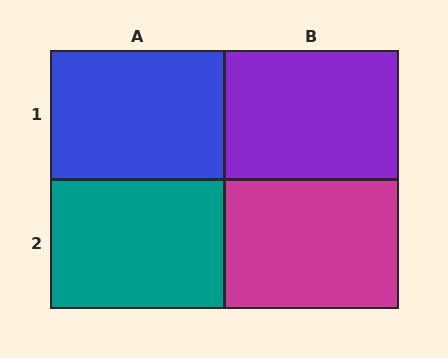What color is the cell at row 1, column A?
Blue.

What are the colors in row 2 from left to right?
Teal, magenta.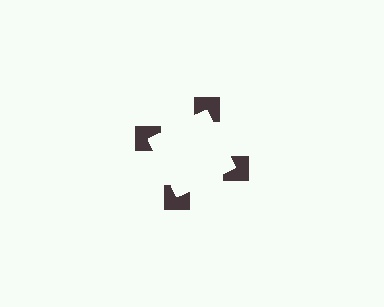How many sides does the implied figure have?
4 sides.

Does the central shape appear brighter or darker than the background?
It typically appears slightly brighter than the background, even though no actual brightness change is drawn.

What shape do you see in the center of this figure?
An illusory square — its edges are inferred from the aligned wedge cuts in the notched squares, not physically drawn.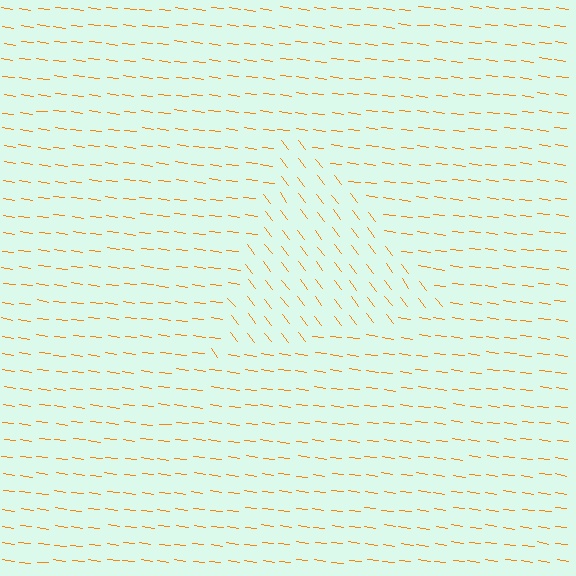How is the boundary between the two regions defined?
The boundary is defined purely by a change in line orientation (approximately 45 degrees difference). All lines are the same color and thickness.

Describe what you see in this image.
The image is filled with small orange line segments. A triangle region in the image has lines oriented differently from the surrounding lines, creating a visible texture boundary.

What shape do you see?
I see a triangle.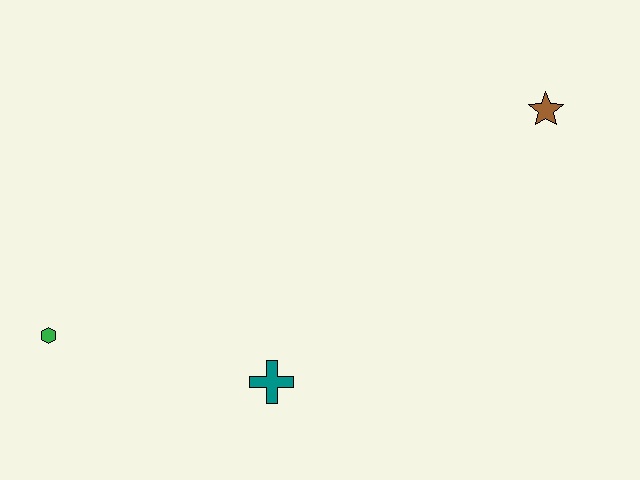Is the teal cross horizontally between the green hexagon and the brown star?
Yes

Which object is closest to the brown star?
The teal cross is closest to the brown star.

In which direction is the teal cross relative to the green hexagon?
The teal cross is to the right of the green hexagon.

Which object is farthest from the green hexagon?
The brown star is farthest from the green hexagon.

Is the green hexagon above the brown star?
No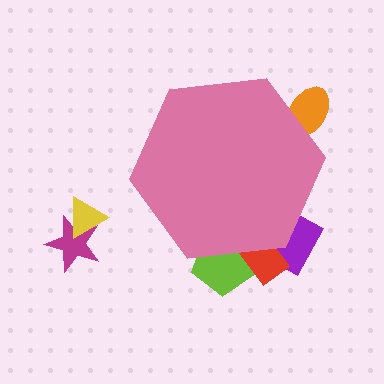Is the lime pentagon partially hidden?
Yes, the lime pentagon is partially hidden behind the pink hexagon.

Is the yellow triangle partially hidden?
No, the yellow triangle is fully visible.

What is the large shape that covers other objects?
A pink hexagon.